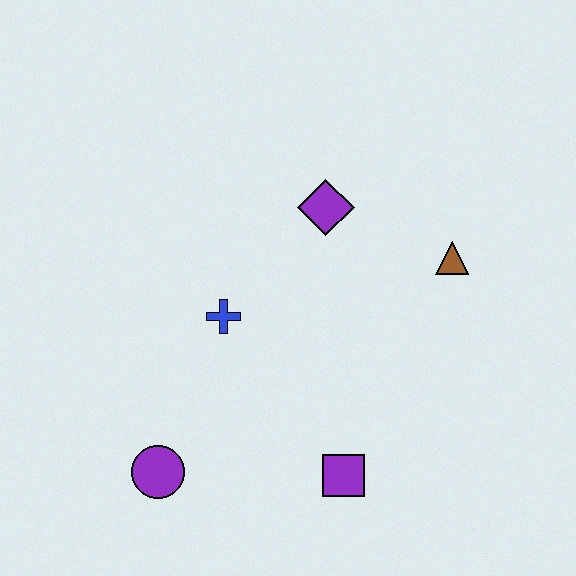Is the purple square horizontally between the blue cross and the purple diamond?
No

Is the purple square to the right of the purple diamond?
Yes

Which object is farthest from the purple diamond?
The purple circle is farthest from the purple diamond.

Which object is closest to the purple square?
The purple circle is closest to the purple square.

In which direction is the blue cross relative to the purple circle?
The blue cross is above the purple circle.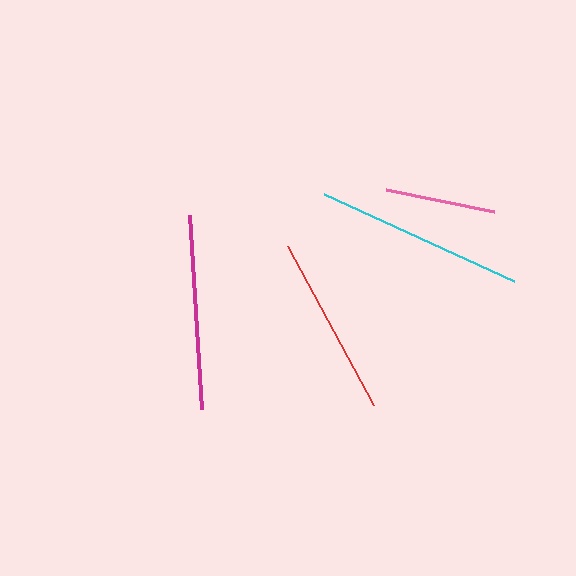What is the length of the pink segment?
The pink segment is approximately 110 pixels long.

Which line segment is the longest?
The cyan line is the longest at approximately 209 pixels.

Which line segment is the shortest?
The pink line is the shortest at approximately 110 pixels.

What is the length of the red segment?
The red segment is approximately 181 pixels long.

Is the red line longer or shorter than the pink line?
The red line is longer than the pink line.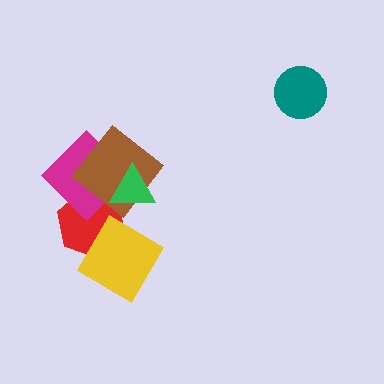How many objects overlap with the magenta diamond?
3 objects overlap with the magenta diamond.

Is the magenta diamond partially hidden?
Yes, it is partially covered by another shape.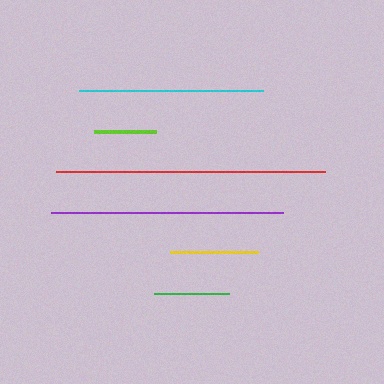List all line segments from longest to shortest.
From longest to shortest: red, purple, cyan, yellow, green, lime.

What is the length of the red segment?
The red segment is approximately 269 pixels long.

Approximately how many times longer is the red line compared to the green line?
The red line is approximately 3.6 times the length of the green line.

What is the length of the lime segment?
The lime segment is approximately 62 pixels long.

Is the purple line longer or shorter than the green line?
The purple line is longer than the green line.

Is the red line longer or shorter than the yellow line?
The red line is longer than the yellow line.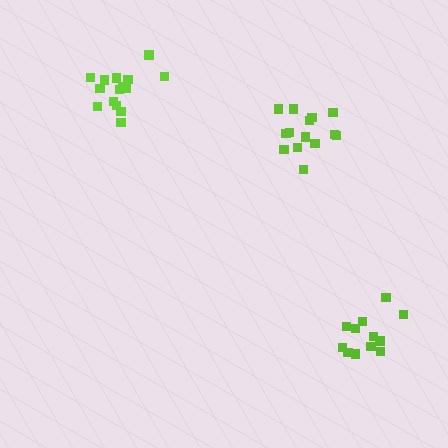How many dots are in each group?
Group 1: 14 dots, Group 2: 15 dots, Group 3: 12 dots (41 total).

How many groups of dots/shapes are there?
There are 3 groups.